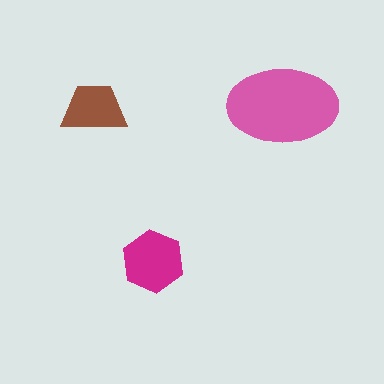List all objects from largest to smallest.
The pink ellipse, the magenta hexagon, the brown trapezoid.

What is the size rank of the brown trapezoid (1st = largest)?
3rd.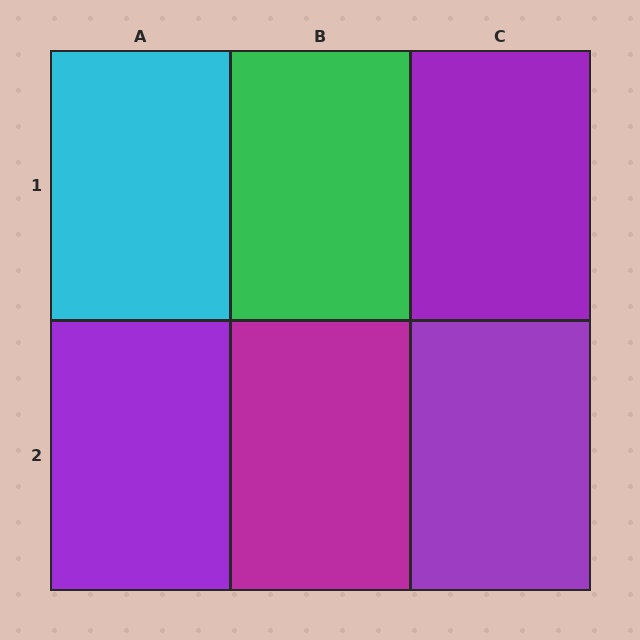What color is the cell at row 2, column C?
Purple.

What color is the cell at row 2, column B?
Magenta.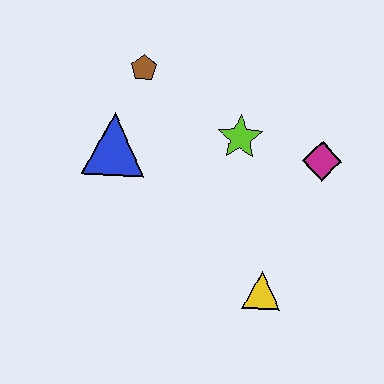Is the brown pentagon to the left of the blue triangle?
No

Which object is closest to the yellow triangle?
The magenta diamond is closest to the yellow triangle.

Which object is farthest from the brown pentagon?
The yellow triangle is farthest from the brown pentagon.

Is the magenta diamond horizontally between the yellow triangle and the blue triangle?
No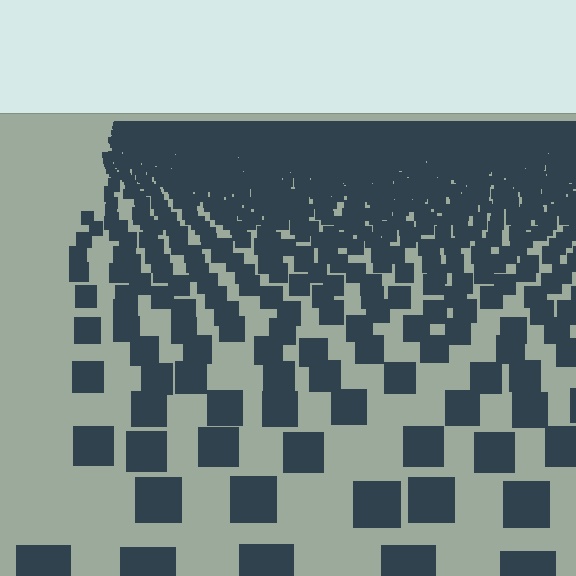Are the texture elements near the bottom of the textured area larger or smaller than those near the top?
Larger. Near the bottom, elements are closer to the viewer and appear at a bigger on-screen size.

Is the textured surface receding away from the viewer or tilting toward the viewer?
The surface is receding away from the viewer. Texture elements get smaller and denser toward the top.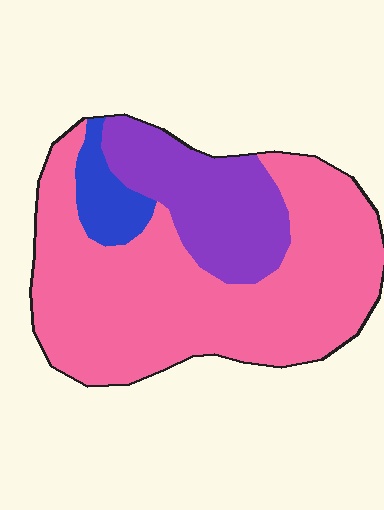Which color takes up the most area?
Pink, at roughly 70%.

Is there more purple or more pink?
Pink.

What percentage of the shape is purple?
Purple takes up less than a quarter of the shape.